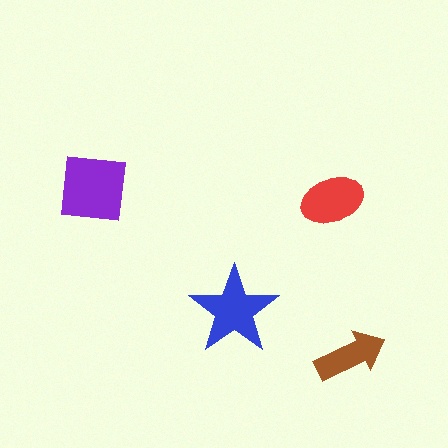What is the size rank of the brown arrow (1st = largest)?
4th.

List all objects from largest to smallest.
The purple square, the blue star, the red ellipse, the brown arrow.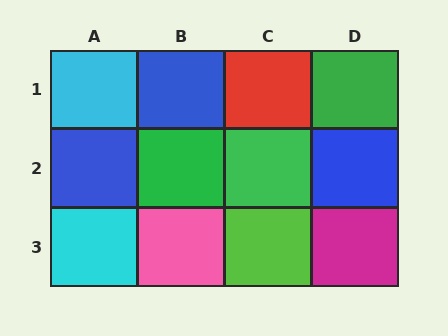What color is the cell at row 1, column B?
Blue.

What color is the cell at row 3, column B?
Pink.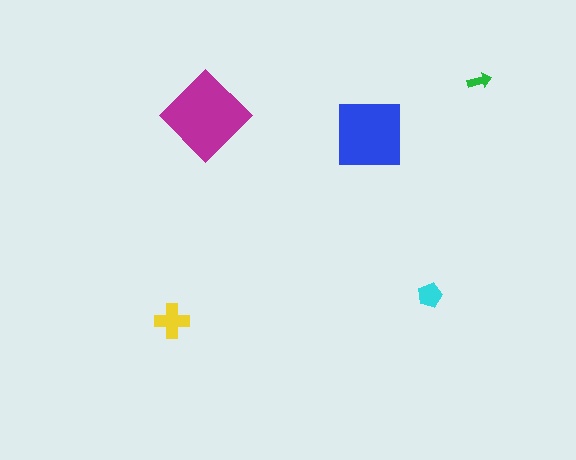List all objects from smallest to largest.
The green arrow, the cyan pentagon, the yellow cross, the blue square, the magenta diamond.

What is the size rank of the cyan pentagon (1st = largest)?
4th.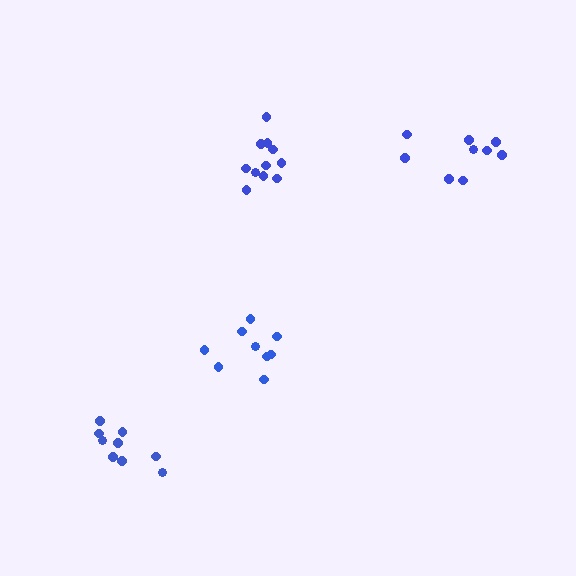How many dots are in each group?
Group 1: 10 dots, Group 2: 9 dots, Group 3: 11 dots, Group 4: 9 dots (39 total).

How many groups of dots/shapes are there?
There are 4 groups.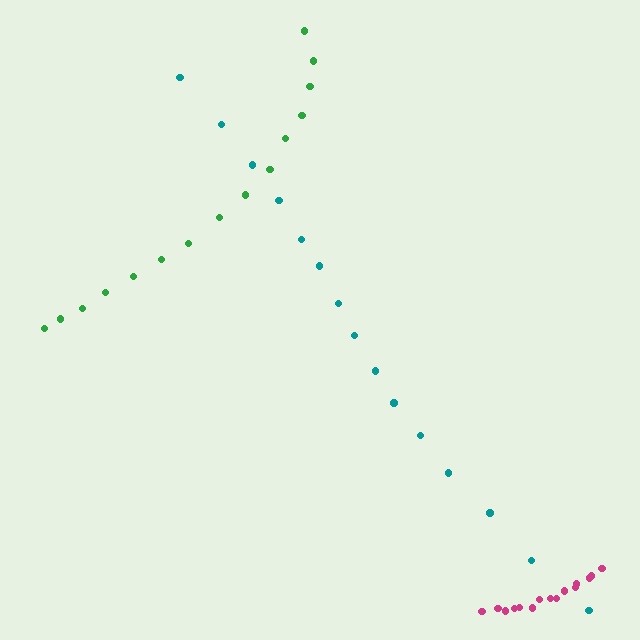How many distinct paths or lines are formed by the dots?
There are 3 distinct paths.